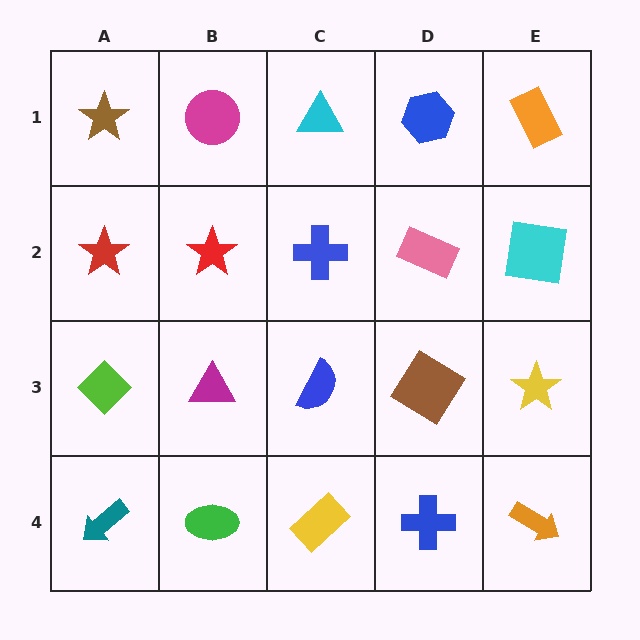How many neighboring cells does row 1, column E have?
2.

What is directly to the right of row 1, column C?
A blue hexagon.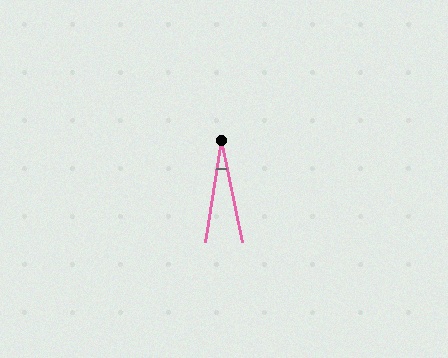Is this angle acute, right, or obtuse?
It is acute.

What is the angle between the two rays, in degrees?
Approximately 20 degrees.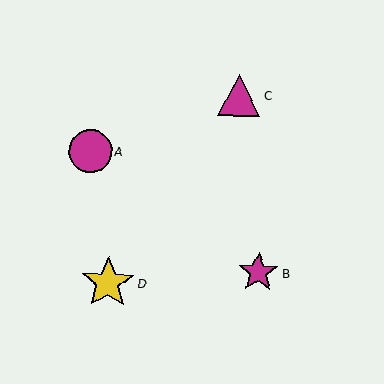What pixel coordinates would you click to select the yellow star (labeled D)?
Click at (108, 283) to select the yellow star D.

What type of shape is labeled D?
Shape D is a yellow star.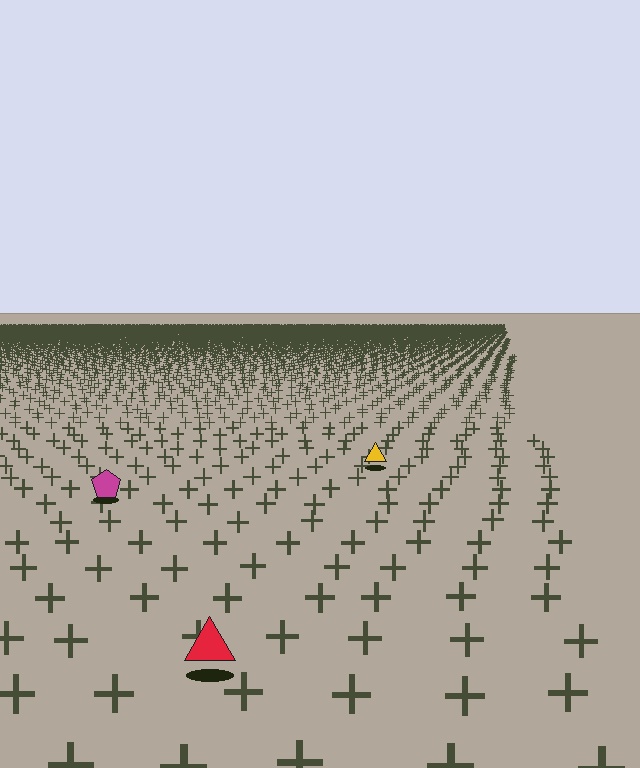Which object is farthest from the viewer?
The yellow triangle is farthest from the viewer. It appears smaller and the ground texture around it is denser.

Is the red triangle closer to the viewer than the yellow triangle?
Yes. The red triangle is closer — you can tell from the texture gradient: the ground texture is coarser near it.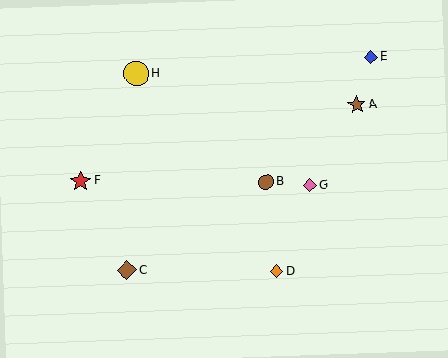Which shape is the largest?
The yellow circle (labeled H) is the largest.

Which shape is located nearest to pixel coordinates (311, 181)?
The pink diamond (labeled G) at (310, 185) is nearest to that location.